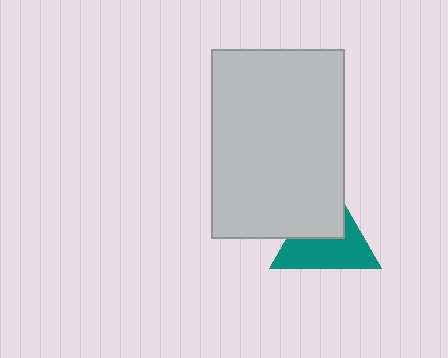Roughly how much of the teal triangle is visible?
About half of it is visible (roughly 57%).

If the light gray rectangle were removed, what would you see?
You would see the complete teal triangle.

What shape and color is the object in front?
The object in front is a light gray rectangle.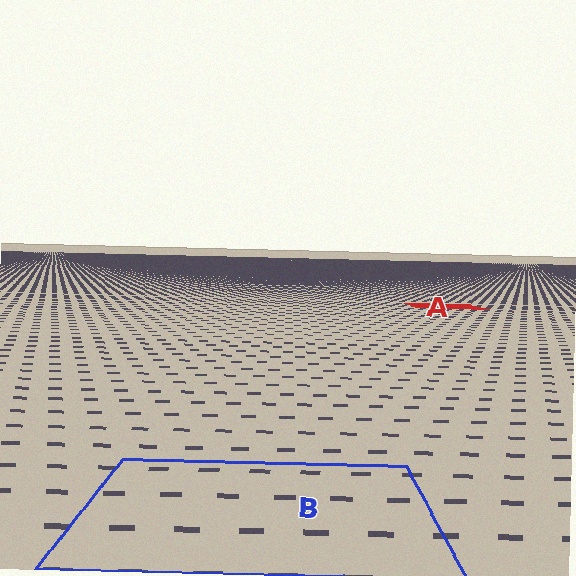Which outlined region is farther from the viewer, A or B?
Region A is farther from the viewer — the texture elements inside it appear smaller and more densely packed.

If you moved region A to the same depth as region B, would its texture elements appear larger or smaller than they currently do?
They would appear larger. At a closer depth, the same texture elements are projected at a bigger on-screen size.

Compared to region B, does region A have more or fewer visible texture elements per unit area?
Region A has more texture elements per unit area — they are packed more densely because it is farther away.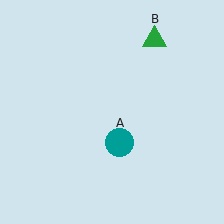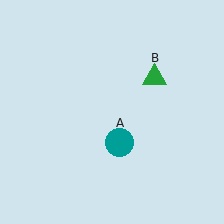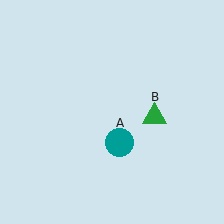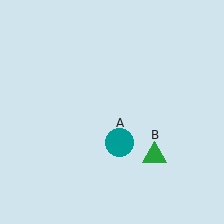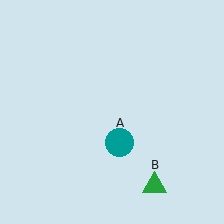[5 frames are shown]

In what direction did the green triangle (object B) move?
The green triangle (object B) moved down.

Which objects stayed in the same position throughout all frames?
Teal circle (object A) remained stationary.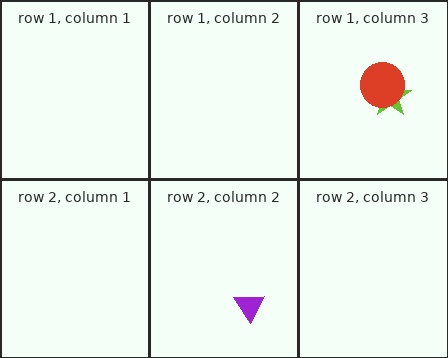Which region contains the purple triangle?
The row 2, column 2 region.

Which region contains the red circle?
The row 1, column 3 region.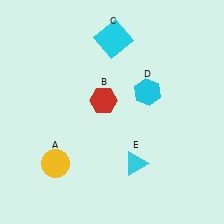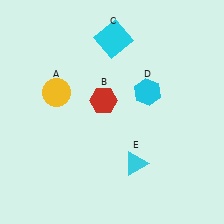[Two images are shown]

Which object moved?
The yellow circle (A) moved up.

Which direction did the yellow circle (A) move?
The yellow circle (A) moved up.